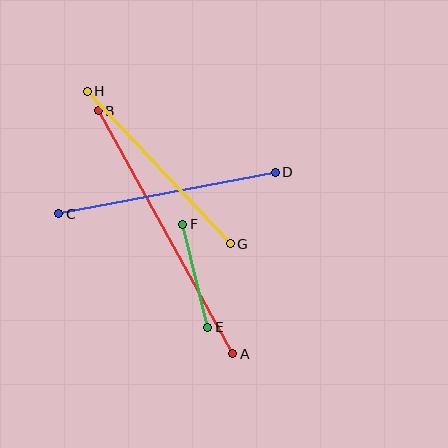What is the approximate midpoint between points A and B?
The midpoint is at approximately (166, 232) pixels.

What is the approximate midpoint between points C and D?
The midpoint is at approximately (167, 193) pixels.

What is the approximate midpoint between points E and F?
The midpoint is at approximately (195, 276) pixels.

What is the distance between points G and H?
The distance is approximately 209 pixels.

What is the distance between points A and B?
The distance is approximately 278 pixels.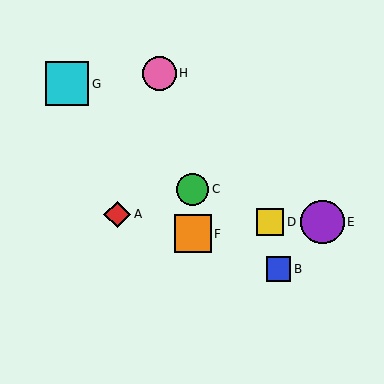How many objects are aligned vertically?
2 objects (C, F) are aligned vertically.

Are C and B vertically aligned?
No, C is at x≈193 and B is at x≈279.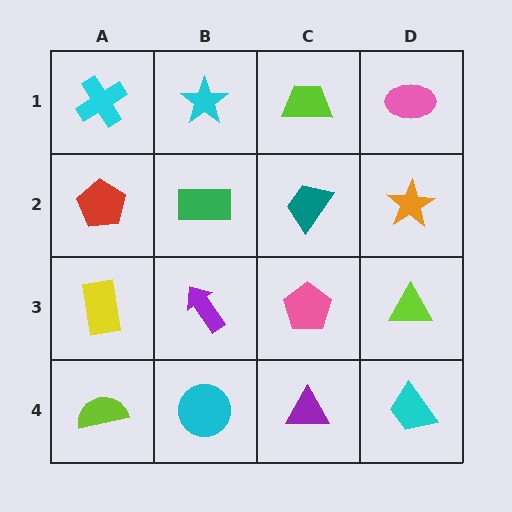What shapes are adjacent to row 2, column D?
A pink ellipse (row 1, column D), a lime triangle (row 3, column D), a teal trapezoid (row 2, column C).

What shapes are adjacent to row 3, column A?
A red pentagon (row 2, column A), a lime semicircle (row 4, column A), a purple arrow (row 3, column B).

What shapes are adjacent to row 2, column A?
A cyan cross (row 1, column A), a yellow rectangle (row 3, column A), a green rectangle (row 2, column B).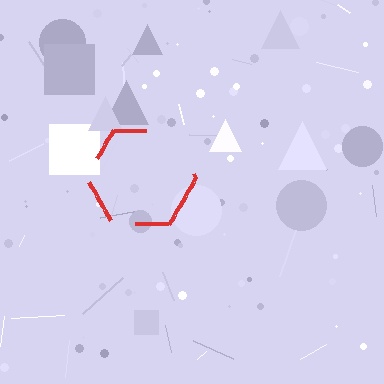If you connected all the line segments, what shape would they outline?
They would outline a hexagon.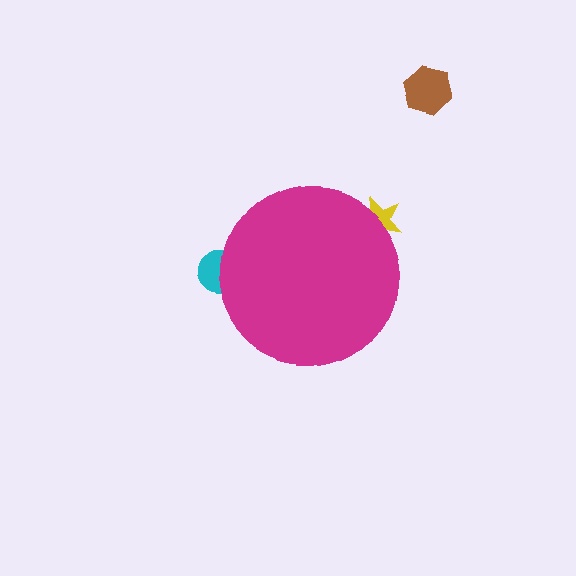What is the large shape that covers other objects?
A magenta circle.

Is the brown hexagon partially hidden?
No, the brown hexagon is fully visible.